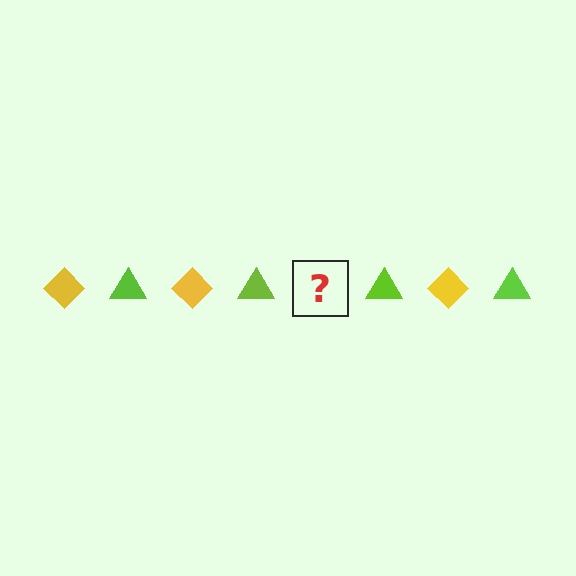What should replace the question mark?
The question mark should be replaced with a yellow diamond.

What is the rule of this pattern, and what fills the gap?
The rule is that the pattern alternates between yellow diamond and lime triangle. The gap should be filled with a yellow diamond.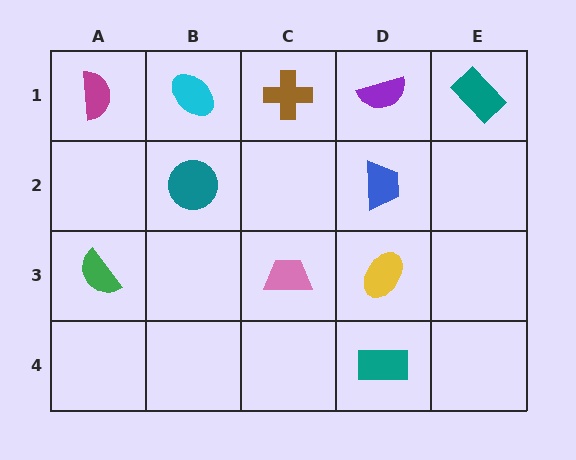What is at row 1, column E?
A teal rectangle.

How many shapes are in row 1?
5 shapes.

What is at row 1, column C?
A brown cross.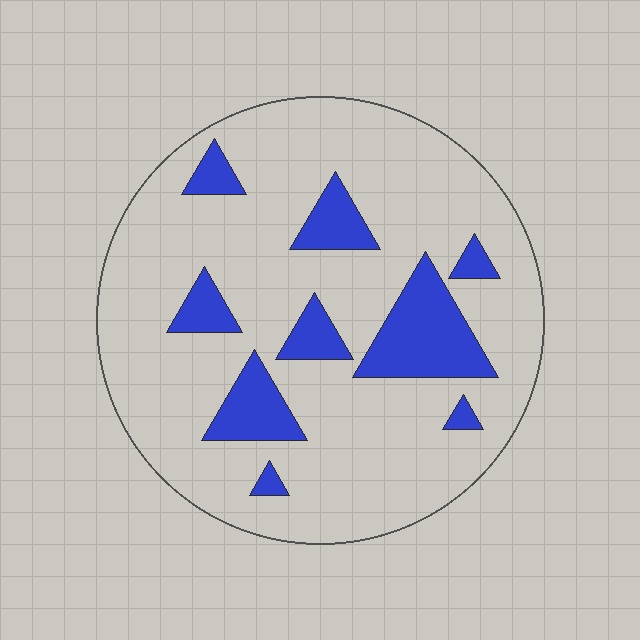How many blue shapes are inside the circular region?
9.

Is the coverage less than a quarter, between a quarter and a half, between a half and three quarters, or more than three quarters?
Less than a quarter.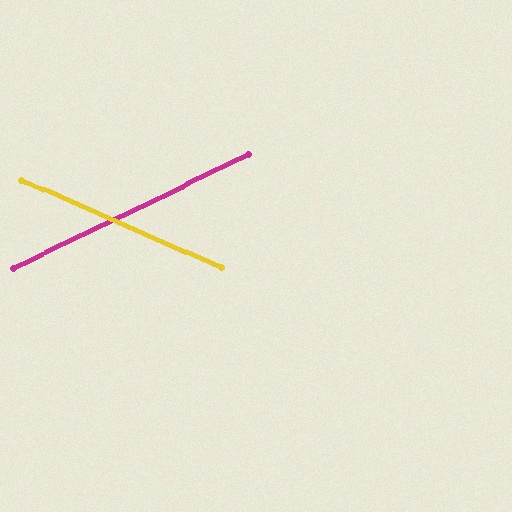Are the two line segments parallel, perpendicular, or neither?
Neither parallel nor perpendicular — they differ by about 50°.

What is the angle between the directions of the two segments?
Approximately 50 degrees.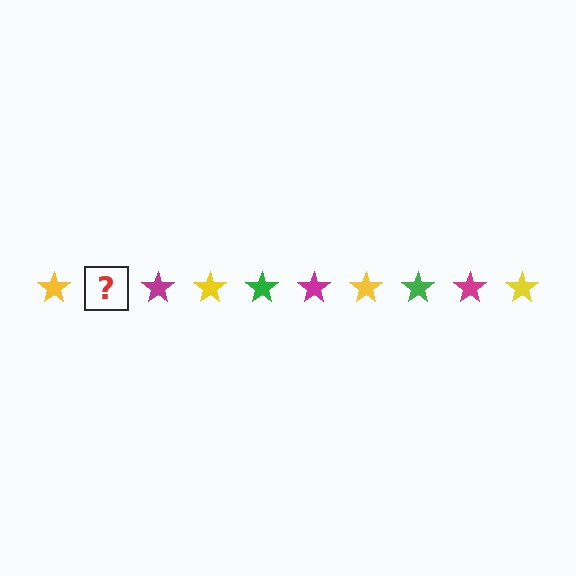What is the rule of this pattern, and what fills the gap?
The rule is that the pattern cycles through yellow, green, magenta stars. The gap should be filled with a green star.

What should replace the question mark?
The question mark should be replaced with a green star.